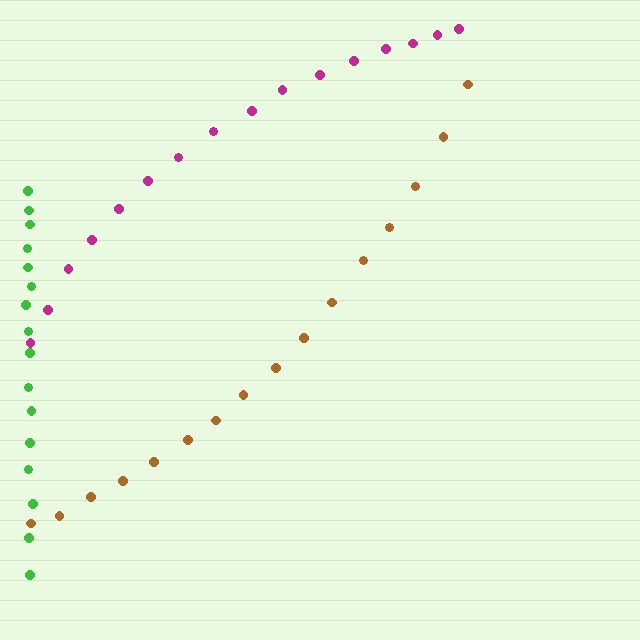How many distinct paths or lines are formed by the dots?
There are 3 distinct paths.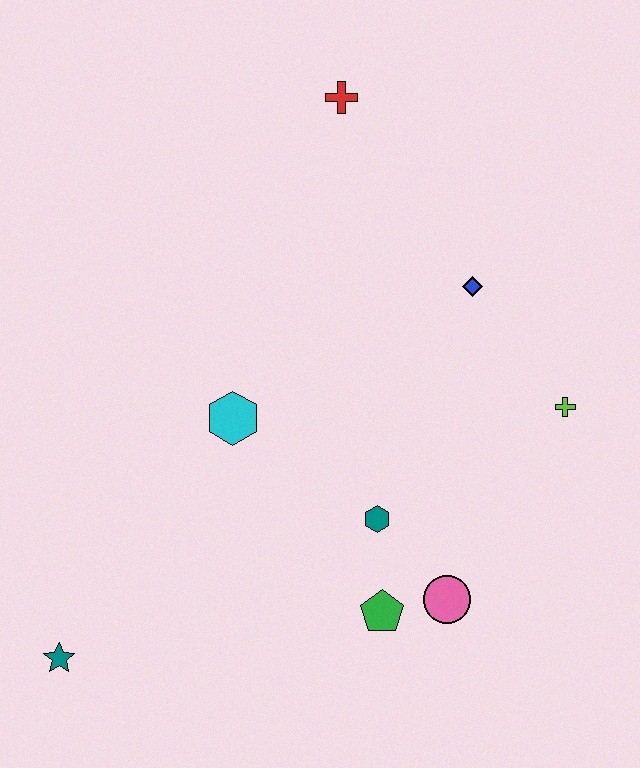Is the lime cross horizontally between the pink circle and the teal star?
No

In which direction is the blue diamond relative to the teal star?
The blue diamond is to the right of the teal star.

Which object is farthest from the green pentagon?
The red cross is farthest from the green pentagon.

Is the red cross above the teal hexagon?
Yes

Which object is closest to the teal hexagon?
The green pentagon is closest to the teal hexagon.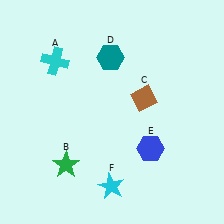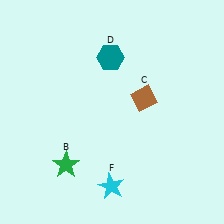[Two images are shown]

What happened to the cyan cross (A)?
The cyan cross (A) was removed in Image 2. It was in the top-left area of Image 1.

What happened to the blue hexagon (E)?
The blue hexagon (E) was removed in Image 2. It was in the bottom-right area of Image 1.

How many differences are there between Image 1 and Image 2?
There are 2 differences between the two images.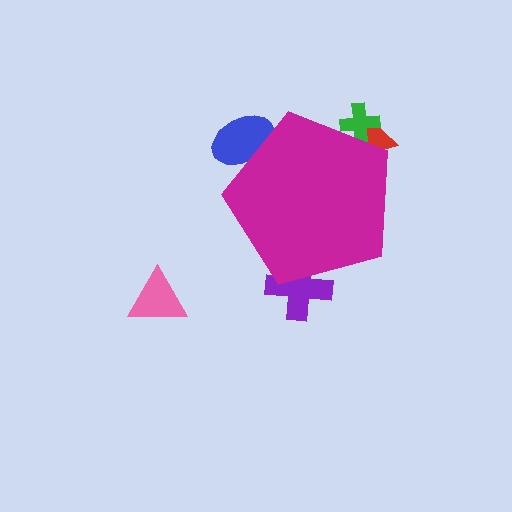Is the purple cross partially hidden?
Yes, the purple cross is partially hidden behind the magenta pentagon.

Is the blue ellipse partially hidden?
Yes, the blue ellipse is partially hidden behind the magenta pentagon.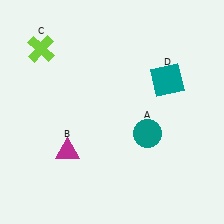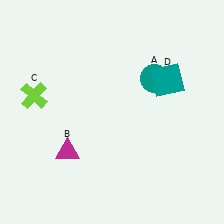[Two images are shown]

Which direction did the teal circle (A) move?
The teal circle (A) moved up.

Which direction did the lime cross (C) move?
The lime cross (C) moved down.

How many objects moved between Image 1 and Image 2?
2 objects moved between the two images.